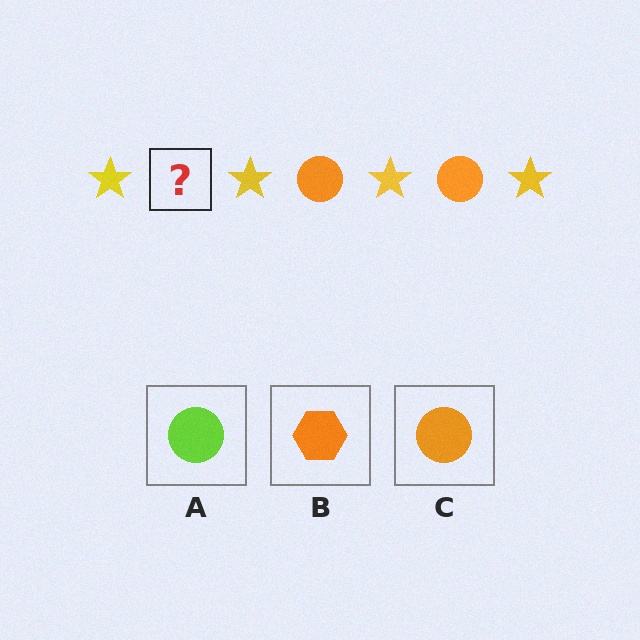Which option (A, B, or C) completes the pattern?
C.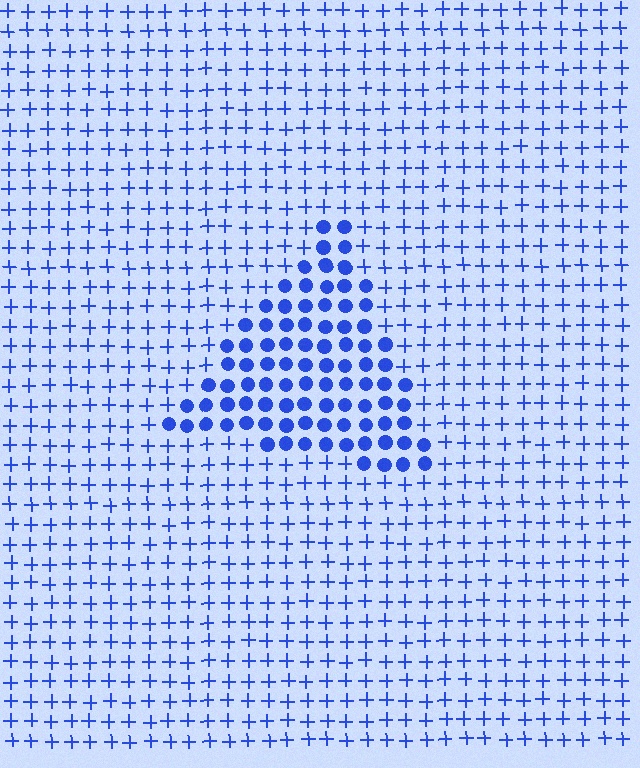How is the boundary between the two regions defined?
The boundary is defined by a change in element shape: circles inside vs. plus signs outside. All elements share the same color and spacing.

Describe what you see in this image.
The image is filled with small blue elements arranged in a uniform grid. A triangle-shaped region contains circles, while the surrounding area contains plus signs. The boundary is defined purely by the change in element shape.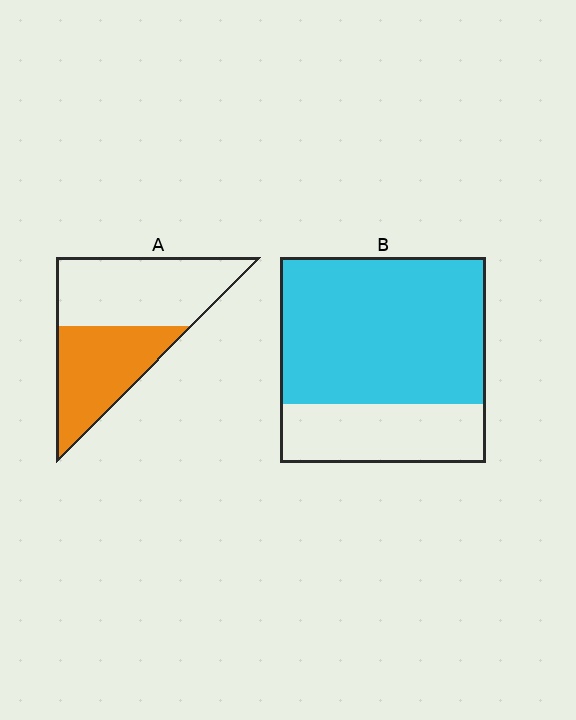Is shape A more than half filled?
No.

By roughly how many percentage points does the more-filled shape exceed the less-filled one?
By roughly 25 percentage points (B over A).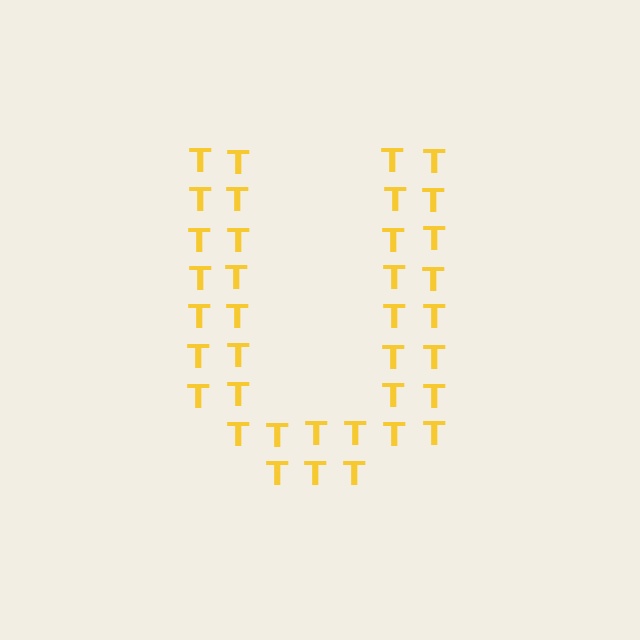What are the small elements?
The small elements are letter T's.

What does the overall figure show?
The overall figure shows the letter U.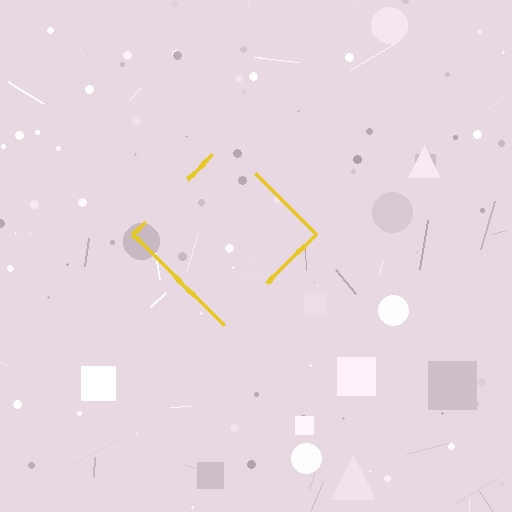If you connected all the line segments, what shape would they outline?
They would outline a diamond.